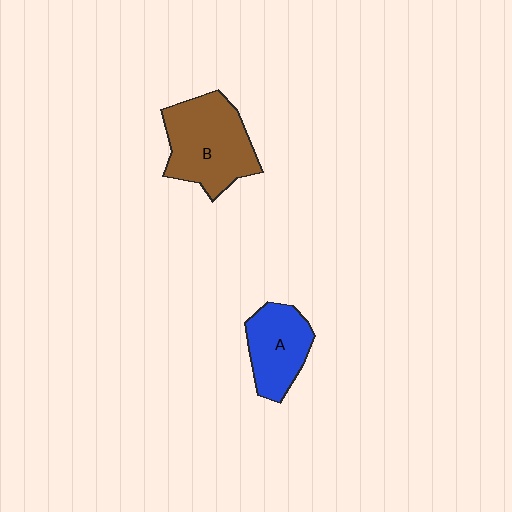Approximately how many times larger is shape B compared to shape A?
Approximately 1.5 times.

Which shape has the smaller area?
Shape A (blue).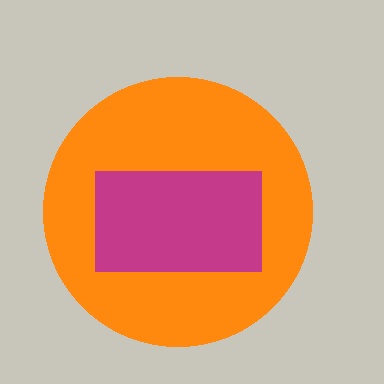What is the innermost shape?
The magenta rectangle.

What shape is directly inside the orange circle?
The magenta rectangle.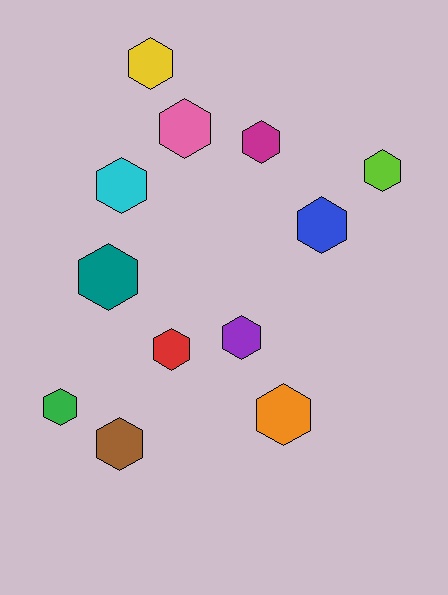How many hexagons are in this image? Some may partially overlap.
There are 12 hexagons.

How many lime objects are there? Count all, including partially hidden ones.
There is 1 lime object.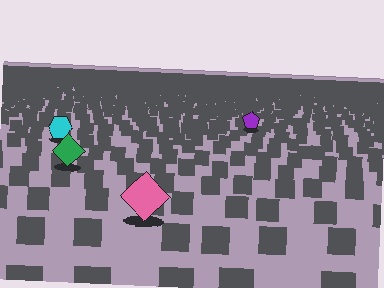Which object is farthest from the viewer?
The purple pentagon is farthest from the viewer. It appears smaller and the ground texture around it is denser.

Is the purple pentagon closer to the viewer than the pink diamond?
No. The pink diamond is closer — you can tell from the texture gradient: the ground texture is coarser near it.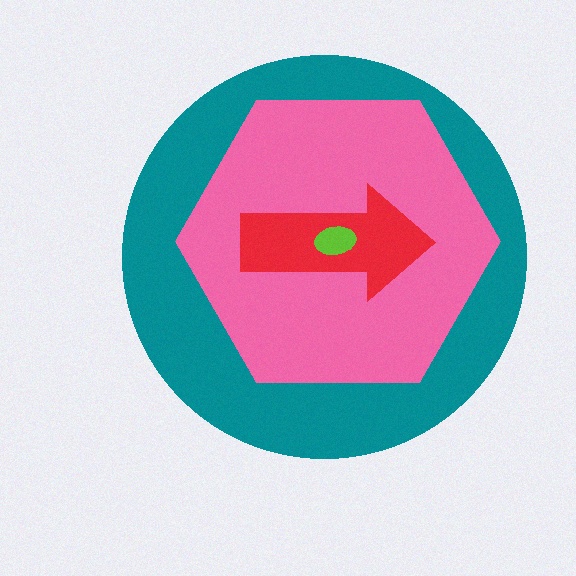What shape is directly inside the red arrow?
The lime ellipse.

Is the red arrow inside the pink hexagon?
Yes.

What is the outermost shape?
The teal circle.